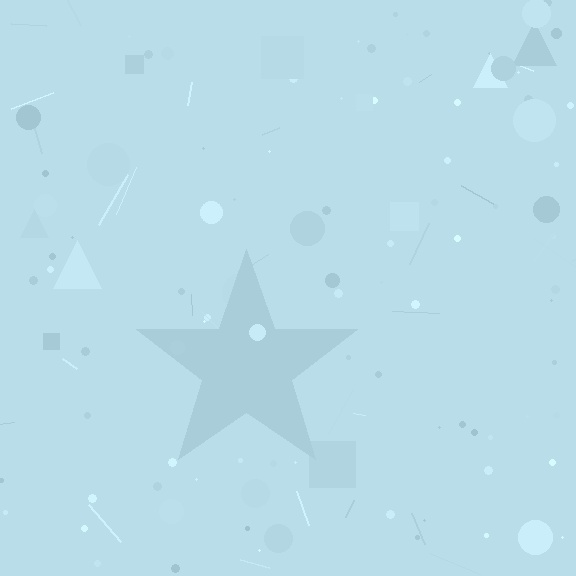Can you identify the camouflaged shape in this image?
The camouflaged shape is a star.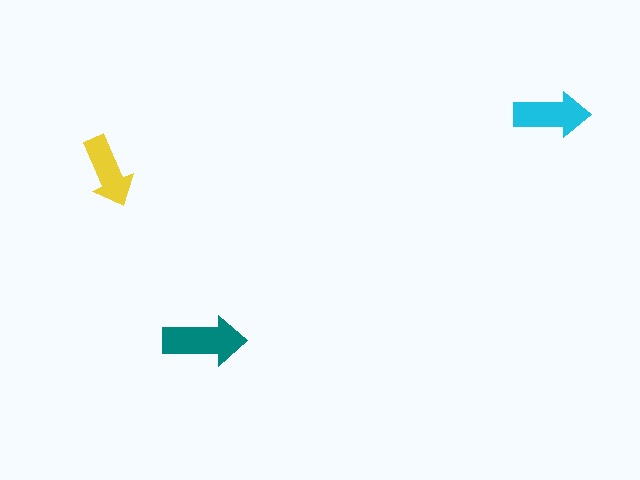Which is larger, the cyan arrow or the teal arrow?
The teal one.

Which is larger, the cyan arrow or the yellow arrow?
The cyan one.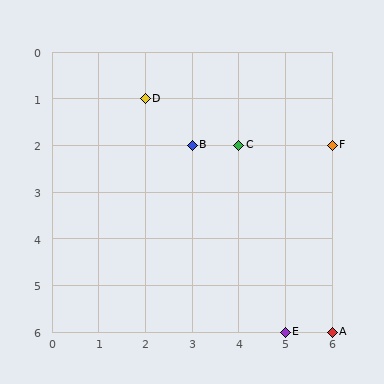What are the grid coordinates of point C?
Point C is at grid coordinates (4, 2).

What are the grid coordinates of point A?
Point A is at grid coordinates (6, 6).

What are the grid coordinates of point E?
Point E is at grid coordinates (5, 6).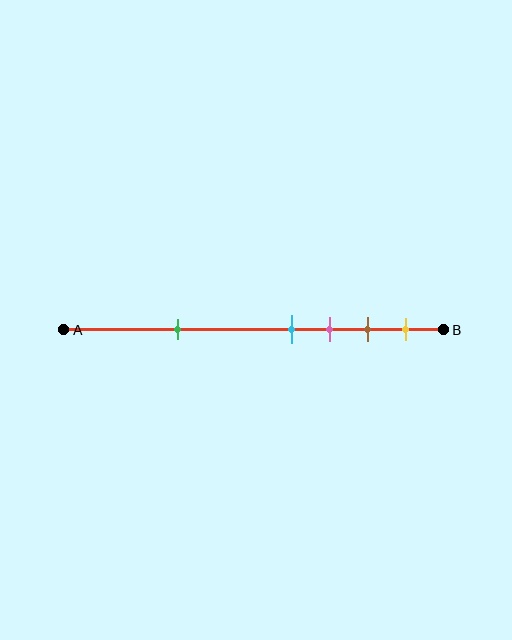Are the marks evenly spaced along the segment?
No, the marks are not evenly spaced.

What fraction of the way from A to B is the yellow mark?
The yellow mark is approximately 90% (0.9) of the way from A to B.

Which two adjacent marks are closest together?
The cyan and pink marks are the closest adjacent pair.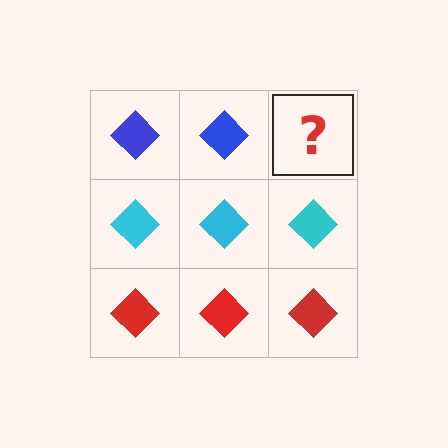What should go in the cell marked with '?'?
The missing cell should contain a blue diamond.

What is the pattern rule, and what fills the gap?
The rule is that each row has a consistent color. The gap should be filled with a blue diamond.